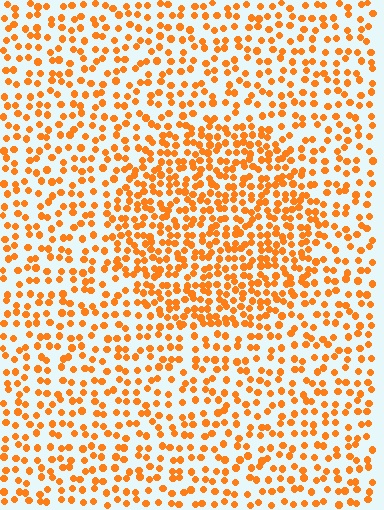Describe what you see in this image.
The image contains small orange elements arranged at two different densities. A circle-shaped region is visible where the elements are more densely packed than the surrounding area.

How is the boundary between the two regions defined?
The boundary is defined by a change in element density (approximately 1.8x ratio). All elements are the same color, size, and shape.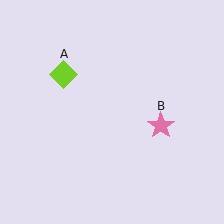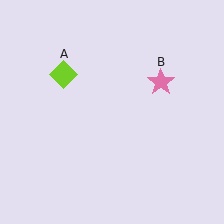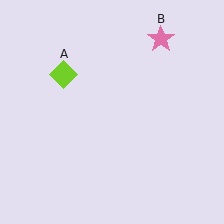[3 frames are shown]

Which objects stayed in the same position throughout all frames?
Lime diamond (object A) remained stationary.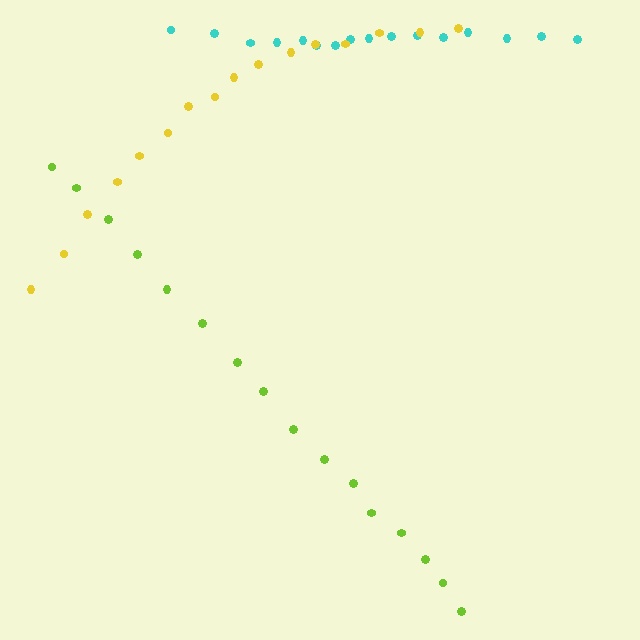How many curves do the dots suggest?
There are 3 distinct paths.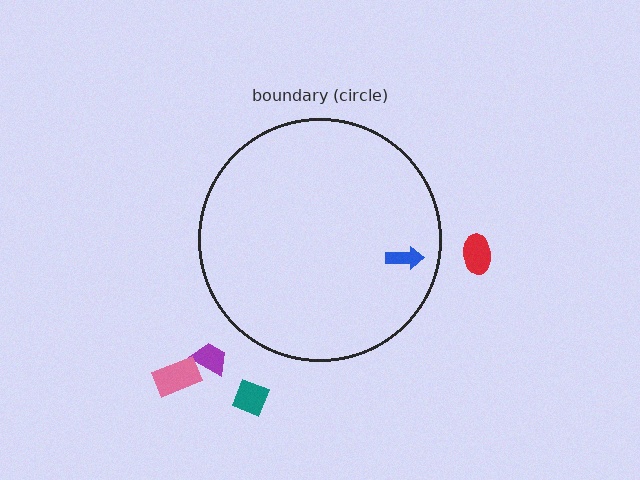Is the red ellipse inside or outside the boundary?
Outside.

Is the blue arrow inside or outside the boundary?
Inside.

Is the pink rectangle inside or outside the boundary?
Outside.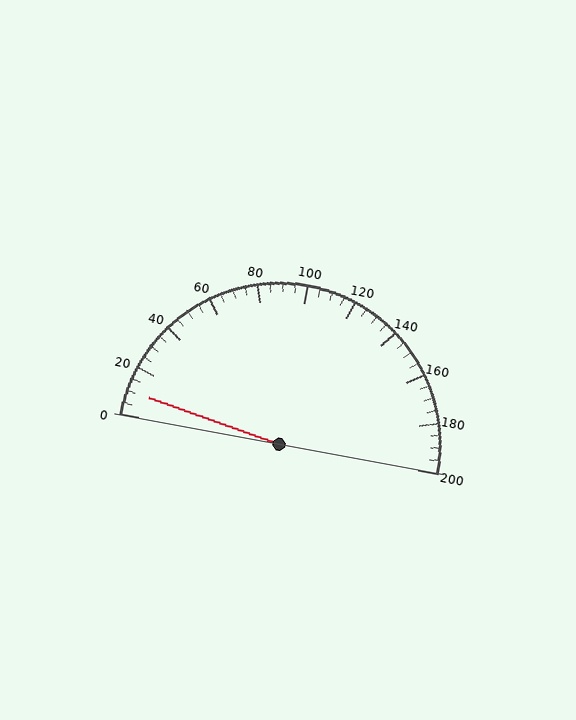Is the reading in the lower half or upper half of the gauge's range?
The reading is in the lower half of the range (0 to 200).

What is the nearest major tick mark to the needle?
The nearest major tick mark is 0.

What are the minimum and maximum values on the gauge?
The gauge ranges from 0 to 200.